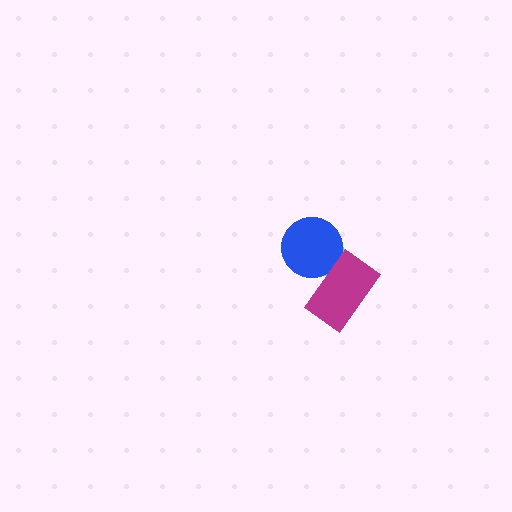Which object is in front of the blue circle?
The magenta rectangle is in front of the blue circle.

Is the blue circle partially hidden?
Yes, it is partially covered by another shape.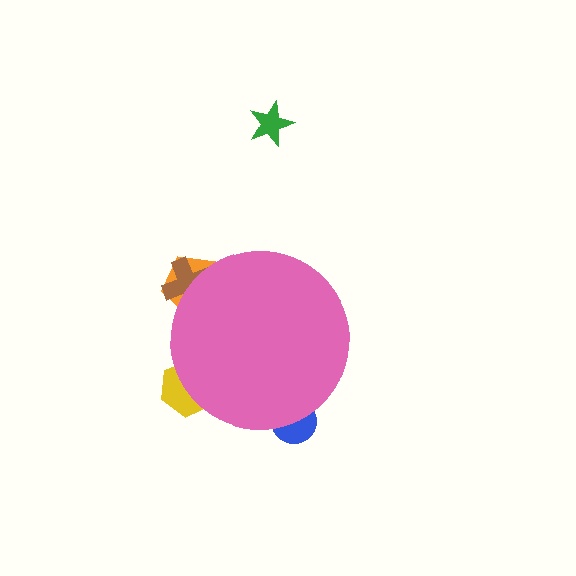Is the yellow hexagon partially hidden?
Yes, the yellow hexagon is partially hidden behind the pink circle.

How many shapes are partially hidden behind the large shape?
4 shapes are partially hidden.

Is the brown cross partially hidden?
Yes, the brown cross is partially hidden behind the pink circle.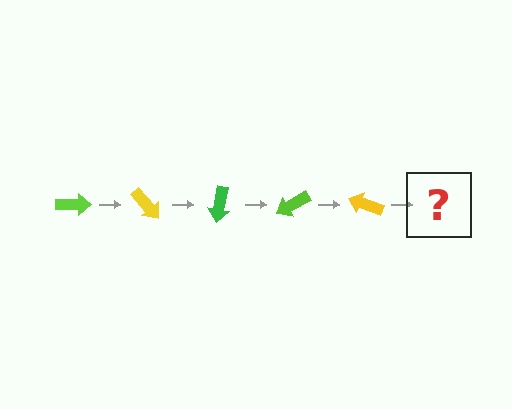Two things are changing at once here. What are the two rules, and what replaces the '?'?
The two rules are that it rotates 50 degrees each step and the color cycles through lime, yellow, and green. The '?' should be a green arrow, rotated 250 degrees from the start.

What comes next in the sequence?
The next element should be a green arrow, rotated 250 degrees from the start.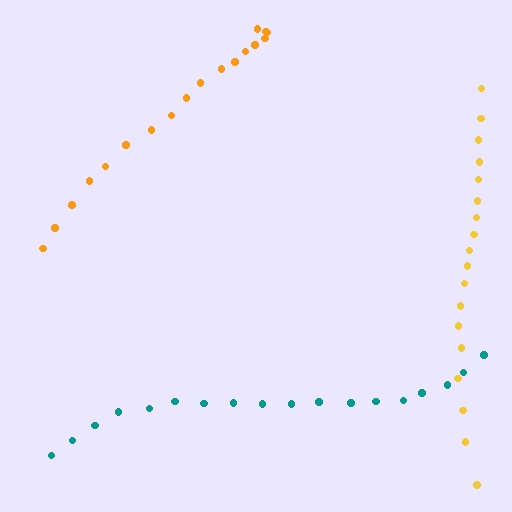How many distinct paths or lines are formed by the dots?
There are 3 distinct paths.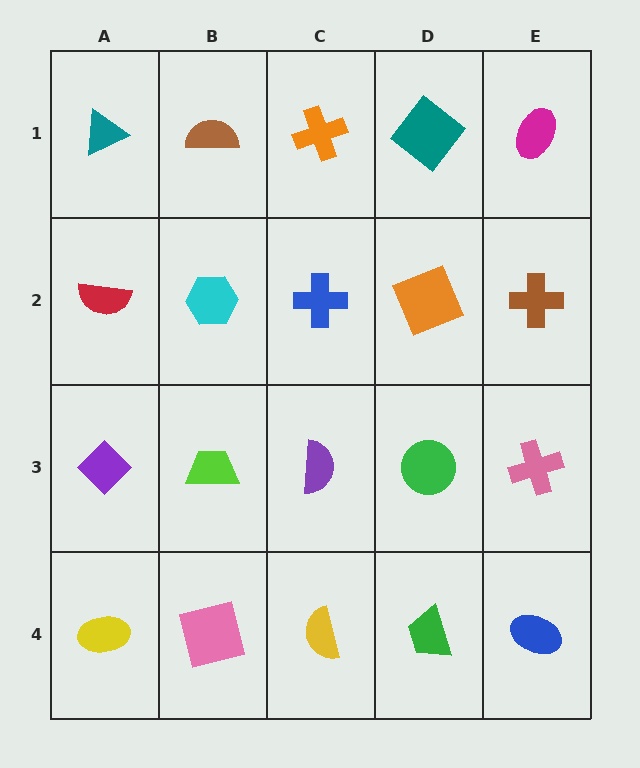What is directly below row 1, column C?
A blue cross.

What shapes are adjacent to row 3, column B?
A cyan hexagon (row 2, column B), a pink square (row 4, column B), a purple diamond (row 3, column A), a purple semicircle (row 3, column C).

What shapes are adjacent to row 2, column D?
A teal diamond (row 1, column D), a green circle (row 3, column D), a blue cross (row 2, column C), a brown cross (row 2, column E).